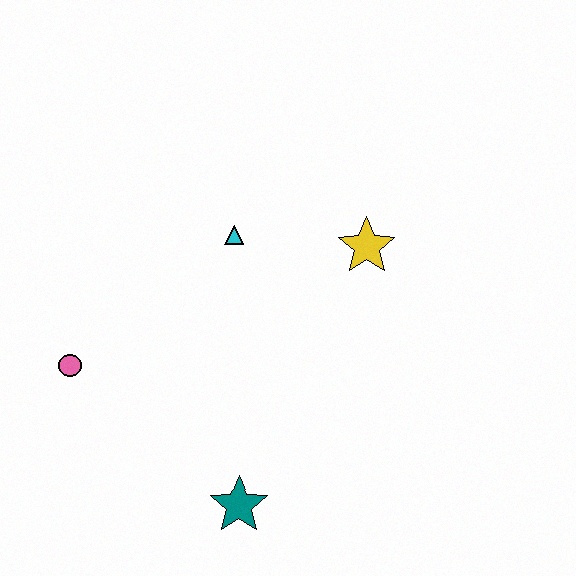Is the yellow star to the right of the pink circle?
Yes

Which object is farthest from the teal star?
The yellow star is farthest from the teal star.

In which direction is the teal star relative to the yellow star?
The teal star is below the yellow star.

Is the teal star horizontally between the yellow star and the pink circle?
Yes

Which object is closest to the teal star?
The pink circle is closest to the teal star.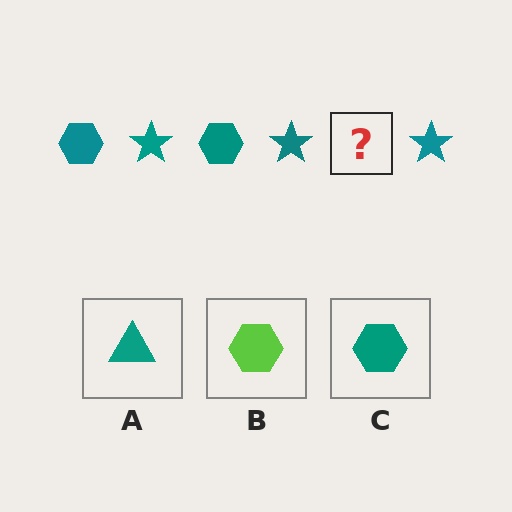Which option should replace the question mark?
Option C.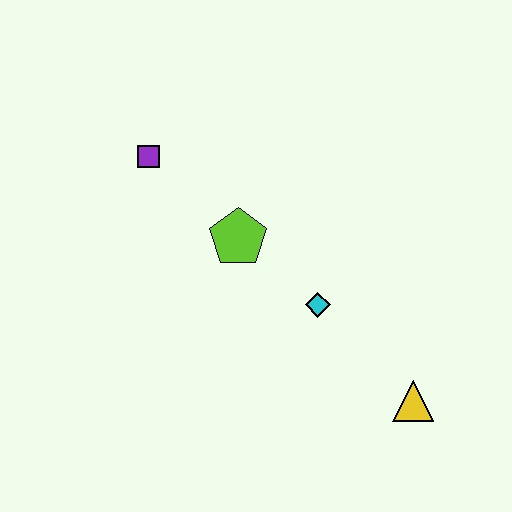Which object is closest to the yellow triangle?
The cyan diamond is closest to the yellow triangle.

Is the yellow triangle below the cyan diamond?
Yes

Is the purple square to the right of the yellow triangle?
No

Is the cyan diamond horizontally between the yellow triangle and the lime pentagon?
Yes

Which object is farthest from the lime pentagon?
The yellow triangle is farthest from the lime pentagon.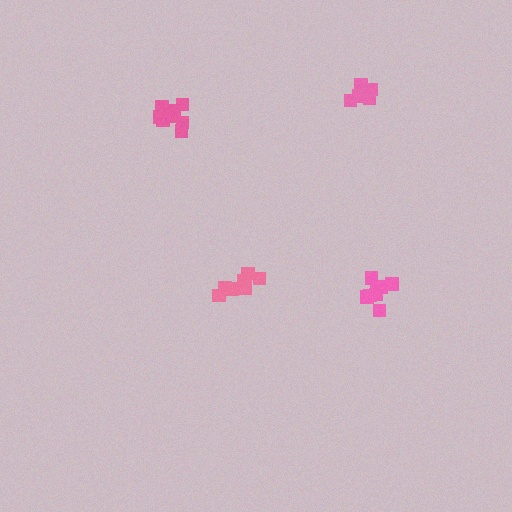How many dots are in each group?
Group 1: 8 dots, Group 2: 7 dots, Group 3: 8 dots, Group 4: 8 dots (31 total).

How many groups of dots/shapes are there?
There are 4 groups.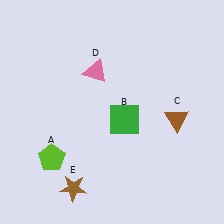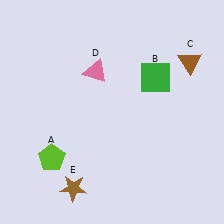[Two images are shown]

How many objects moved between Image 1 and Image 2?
2 objects moved between the two images.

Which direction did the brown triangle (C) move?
The brown triangle (C) moved up.